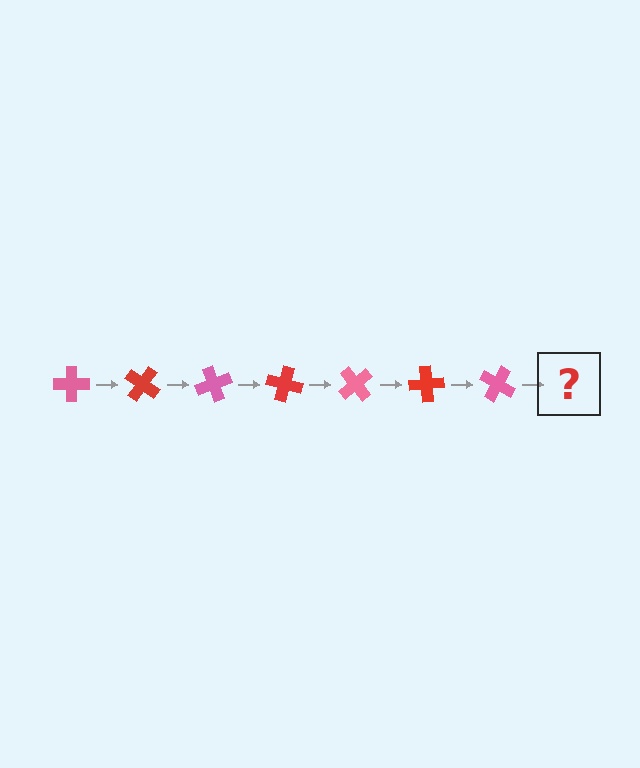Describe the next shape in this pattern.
It should be a red cross, rotated 245 degrees from the start.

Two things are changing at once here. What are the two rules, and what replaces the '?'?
The two rules are that it rotates 35 degrees each step and the color cycles through pink and red. The '?' should be a red cross, rotated 245 degrees from the start.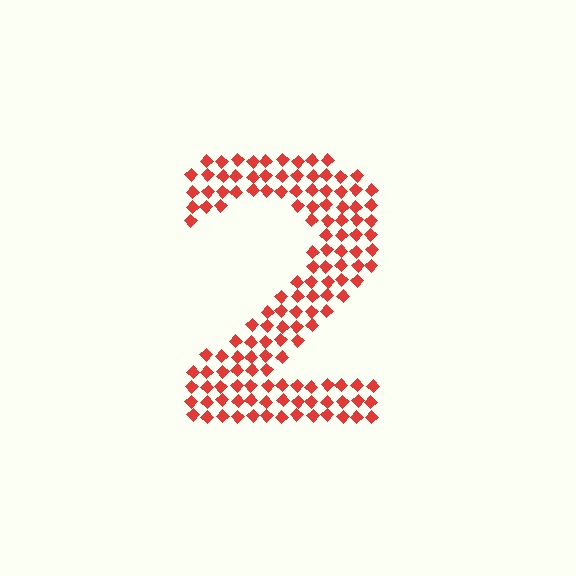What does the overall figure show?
The overall figure shows the digit 2.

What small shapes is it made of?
It is made of small diamonds.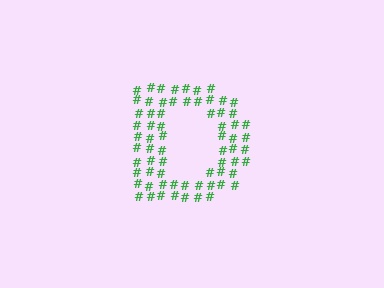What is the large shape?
The large shape is the letter D.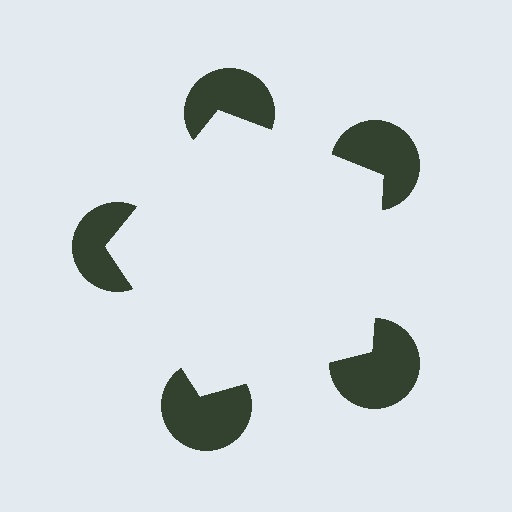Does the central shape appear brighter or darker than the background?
It typically appears slightly brighter than the background, even though no actual brightness change is drawn.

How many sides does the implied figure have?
5 sides.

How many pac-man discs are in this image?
There are 5 — one at each vertex of the illusory pentagon.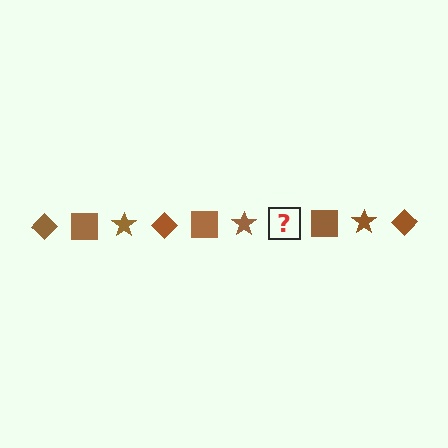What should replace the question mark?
The question mark should be replaced with a brown diamond.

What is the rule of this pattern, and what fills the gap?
The rule is that the pattern cycles through diamond, square, star shapes in brown. The gap should be filled with a brown diamond.